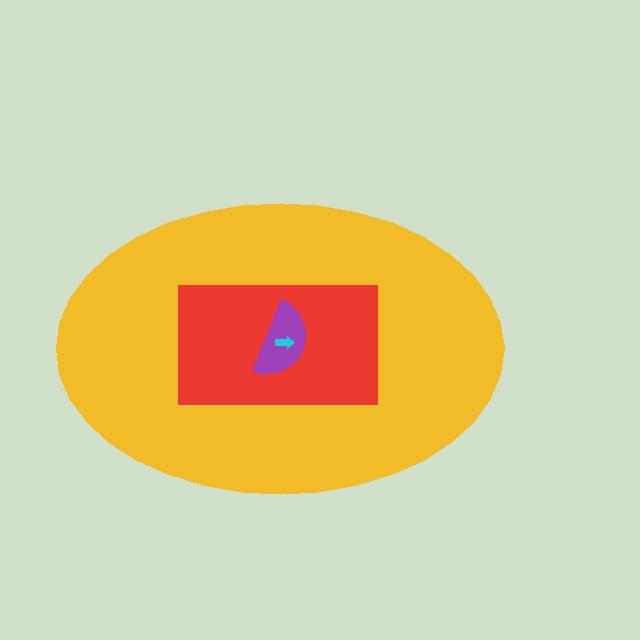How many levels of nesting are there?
4.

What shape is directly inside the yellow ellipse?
The red rectangle.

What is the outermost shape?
The yellow ellipse.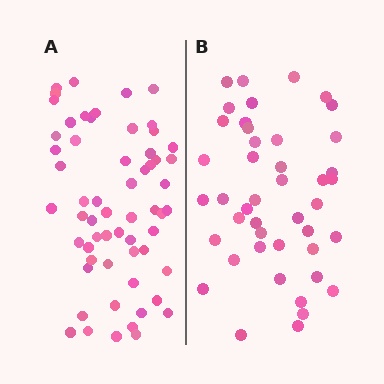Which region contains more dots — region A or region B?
Region A (the left region) has more dots.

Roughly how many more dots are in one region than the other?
Region A has approximately 15 more dots than region B.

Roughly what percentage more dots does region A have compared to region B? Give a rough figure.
About 35% more.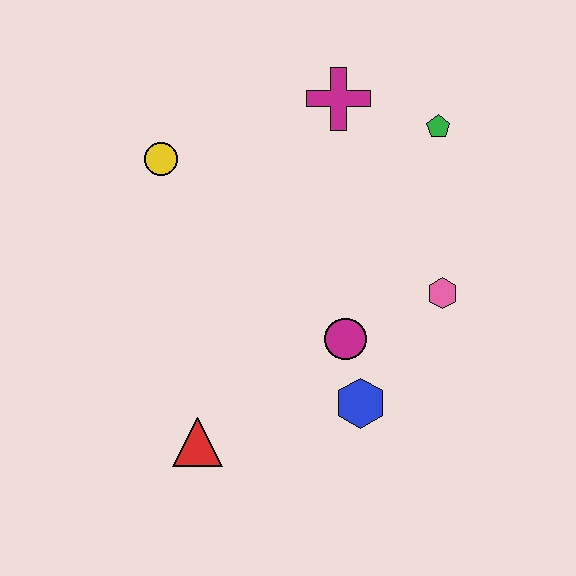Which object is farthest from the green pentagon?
The red triangle is farthest from the green pentagon.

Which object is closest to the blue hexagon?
The magenta circle is closest to the blue hexagon.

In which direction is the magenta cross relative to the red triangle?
The magenta cross is above the red triangle.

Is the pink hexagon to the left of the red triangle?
No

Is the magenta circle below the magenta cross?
Yes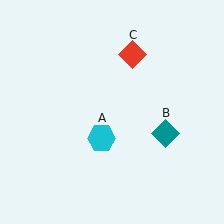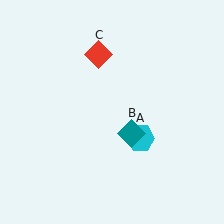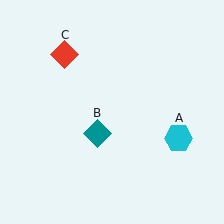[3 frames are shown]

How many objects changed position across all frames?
3 objects changed position: cyan hexagon (object A), teal diamond (object B), red diamond (object C).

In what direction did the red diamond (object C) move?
The red diamond (object C) moved left.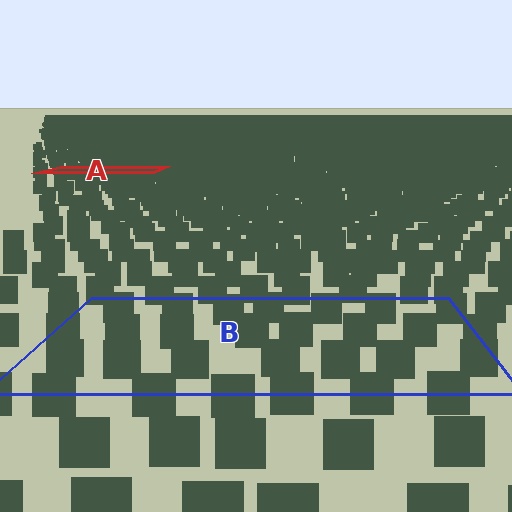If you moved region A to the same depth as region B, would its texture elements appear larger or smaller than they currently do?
They would appear larger. At a closer depth, the same texture elements are projected at a bigger on-screen size.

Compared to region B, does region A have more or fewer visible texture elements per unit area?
Region A has more texture elements per unit area — they are packed more densely because it is farther away.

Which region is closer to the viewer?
Region B is closer. The texture elements there are larger and more spread out.